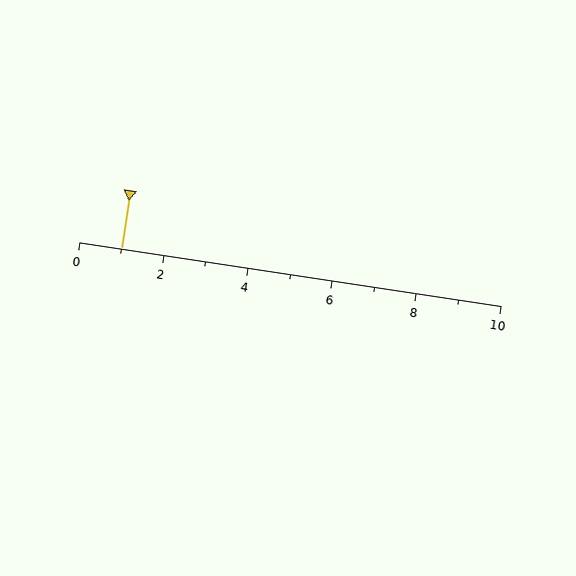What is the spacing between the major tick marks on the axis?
The major ticks are spaced 2 apart.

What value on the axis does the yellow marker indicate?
The marker indicates approximately 1.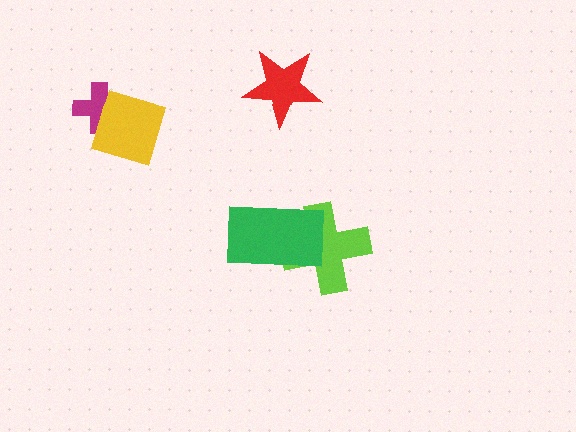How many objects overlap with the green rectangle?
1 object overlaps with the green rectangle.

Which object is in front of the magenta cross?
The yellow square is in front of the magenta cross.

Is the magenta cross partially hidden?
Yes, it is partially covered by another shape.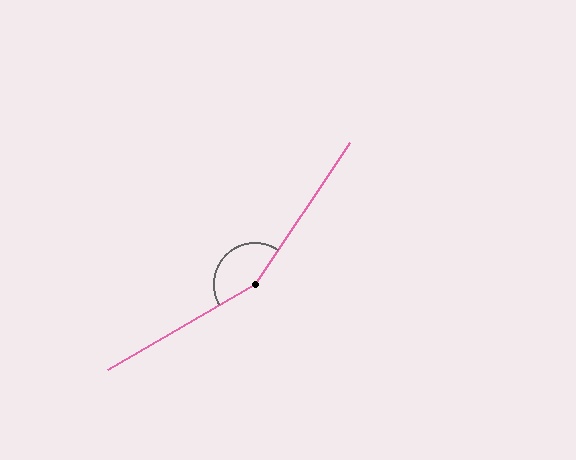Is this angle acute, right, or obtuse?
It is obtuse.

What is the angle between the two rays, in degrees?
Approximately 154 degrees.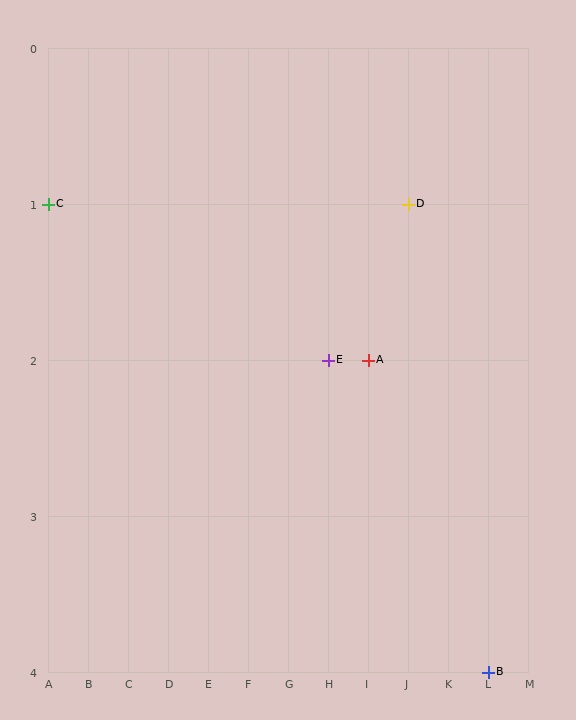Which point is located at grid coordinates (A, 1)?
Point C is at (A, 1).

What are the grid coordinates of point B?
Point B is at grid coordinates (L, 4).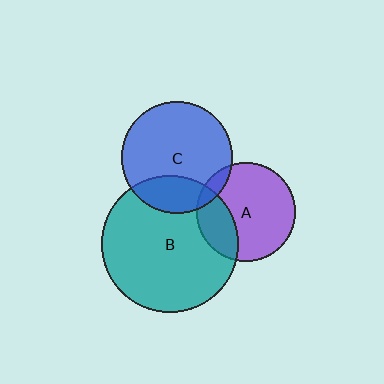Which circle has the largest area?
Circle B (teal).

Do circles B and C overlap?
Yes.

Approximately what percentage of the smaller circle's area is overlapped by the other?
Approximately 25%.